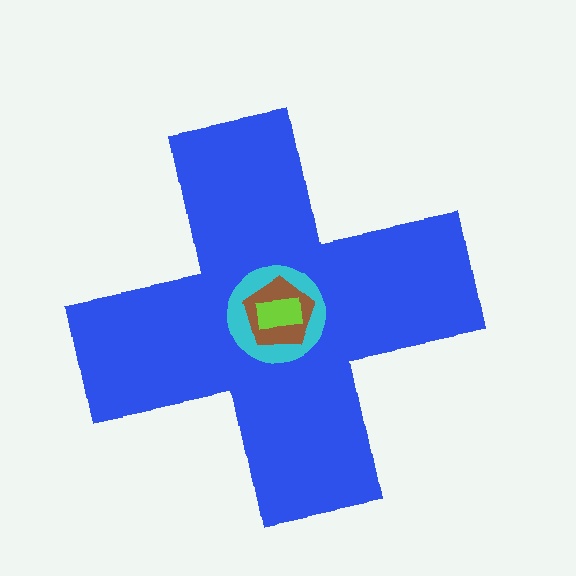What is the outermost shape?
The blue cross.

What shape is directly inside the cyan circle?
The brown pentagon.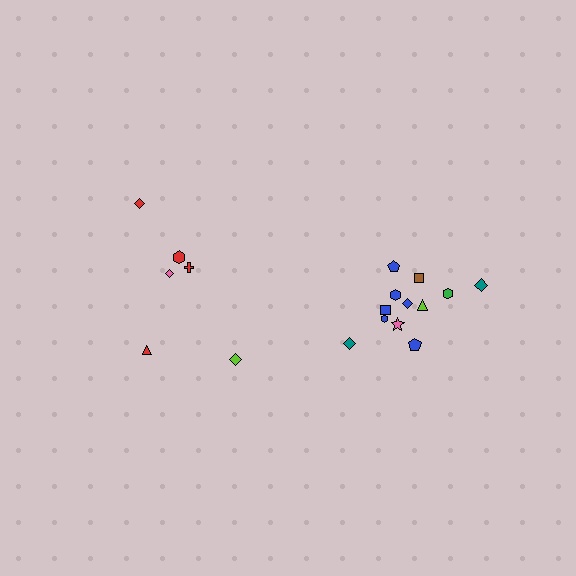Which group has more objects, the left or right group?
The right group.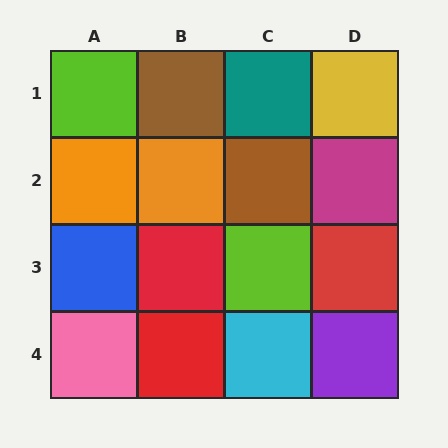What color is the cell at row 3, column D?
Red.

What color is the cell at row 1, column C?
Teal.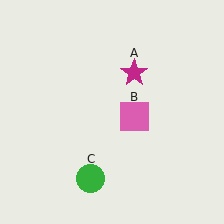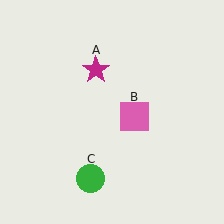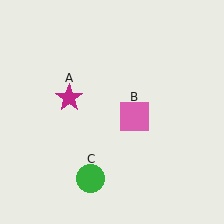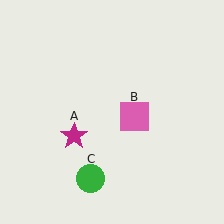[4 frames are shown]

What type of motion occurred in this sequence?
The magenta star (object A) rotated counterclockwise around the center of the scene.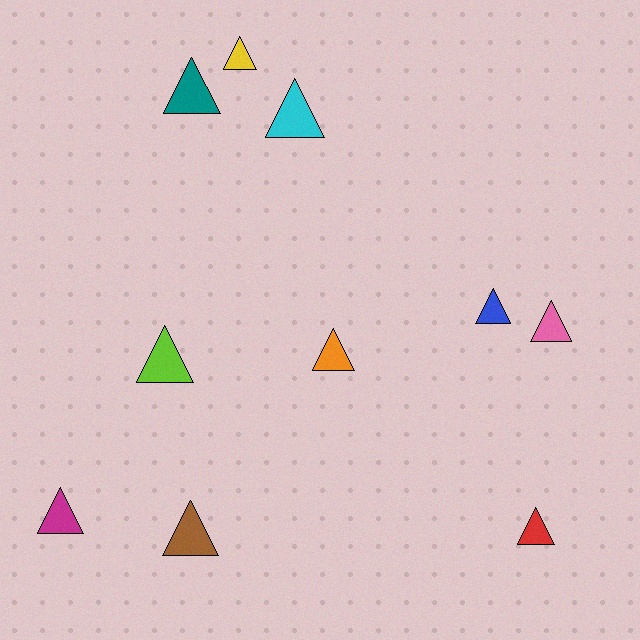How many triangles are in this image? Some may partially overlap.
There are 10 triangles.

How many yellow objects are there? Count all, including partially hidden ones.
There is 1 yellow object.